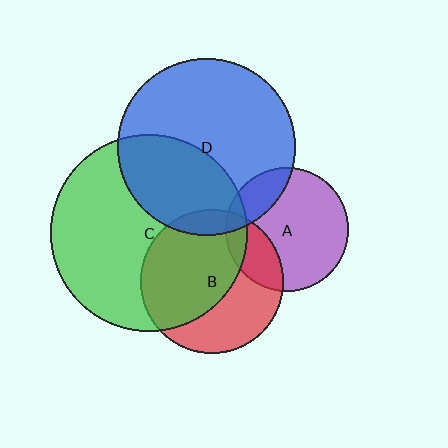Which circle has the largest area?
Circle C (green).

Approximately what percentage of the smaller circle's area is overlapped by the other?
Approximately 25%.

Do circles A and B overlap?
Yes.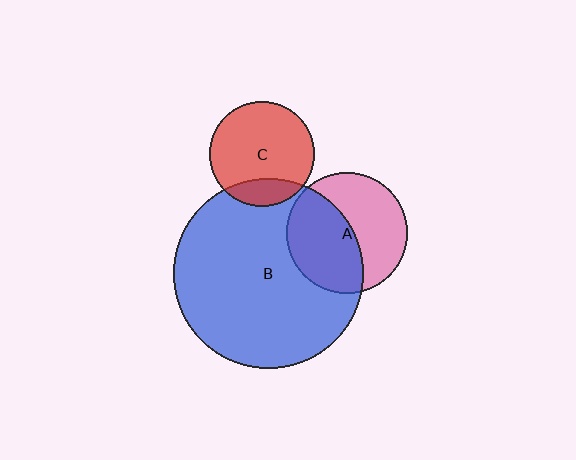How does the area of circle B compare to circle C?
Approximately 3.2 times.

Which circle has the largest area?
Circle B (blue).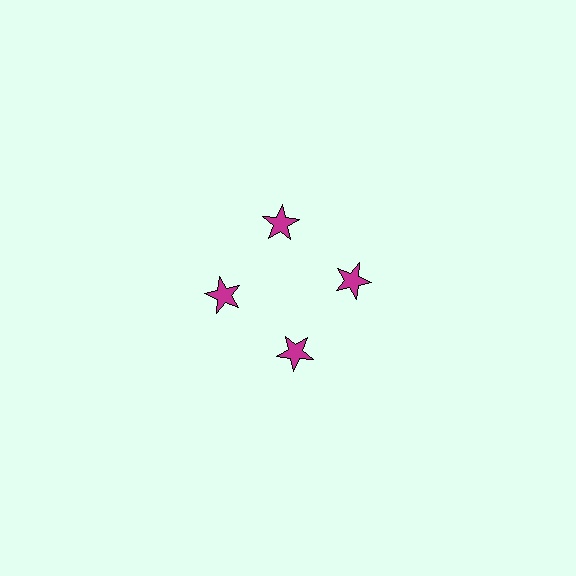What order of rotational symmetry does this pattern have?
This pattern has 4-fold rotational symmetry.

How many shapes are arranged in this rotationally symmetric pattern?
There are 4 shapes, arranged in 4 groups of 1.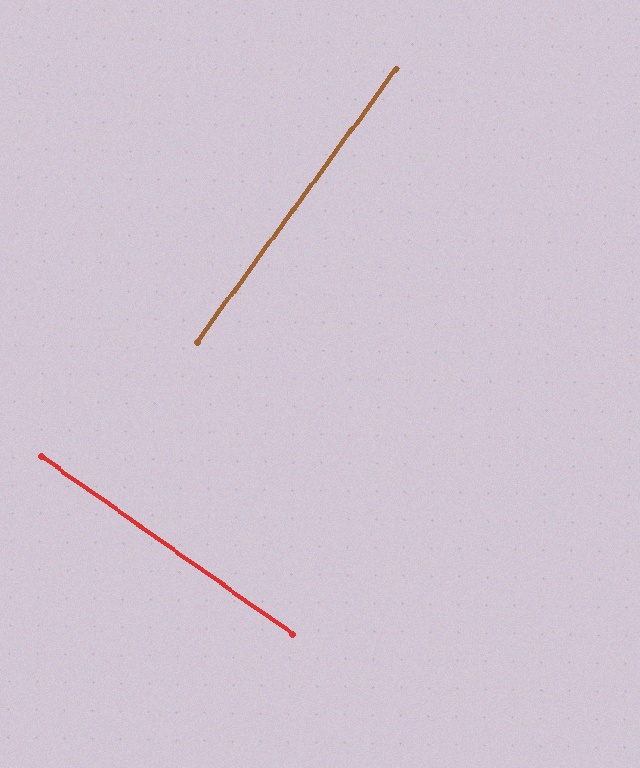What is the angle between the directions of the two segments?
Approximately 89 degrees.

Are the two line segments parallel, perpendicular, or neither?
Perpendicular — they meet at approximately 89°.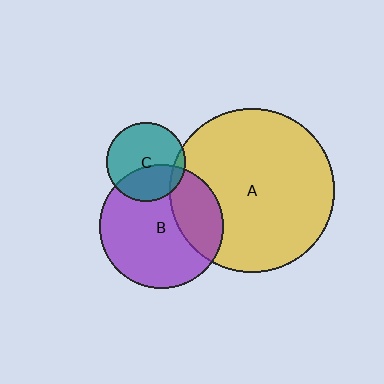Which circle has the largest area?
Circle A (yellow).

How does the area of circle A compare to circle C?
Approximately 4.3 times.